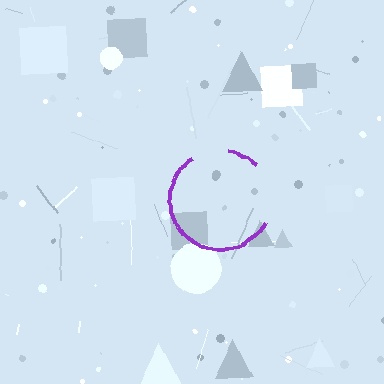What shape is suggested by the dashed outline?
The dashed outline suggests a circle.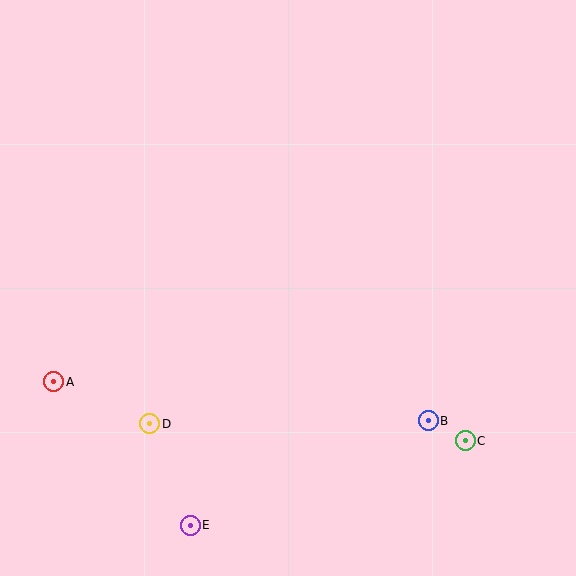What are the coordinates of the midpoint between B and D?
The midpoint between B and D is at (289, 422).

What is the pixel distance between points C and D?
The distance between C and D is 316 pixels.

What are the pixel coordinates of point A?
Point A is at (54, 382).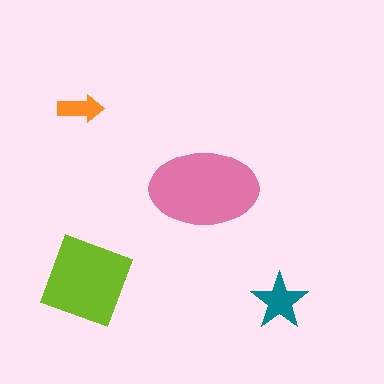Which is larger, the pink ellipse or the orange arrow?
The pink ellipse.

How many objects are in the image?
There are 4 objects in the image.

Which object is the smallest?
The orange arrow.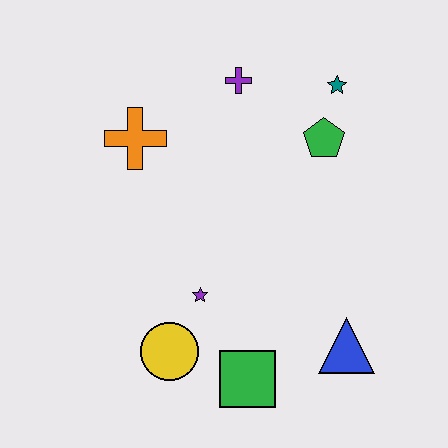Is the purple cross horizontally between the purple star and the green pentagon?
Yes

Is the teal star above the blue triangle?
Yes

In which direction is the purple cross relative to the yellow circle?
The purple cross is above the yellow circle.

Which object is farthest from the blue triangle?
The orange cross is farthest from the blue triangle.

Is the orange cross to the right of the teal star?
No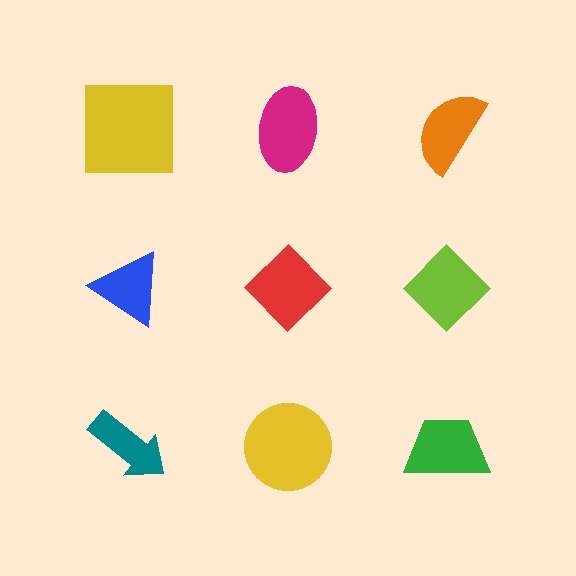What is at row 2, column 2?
A red diamond.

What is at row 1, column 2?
A magenta ellipse.